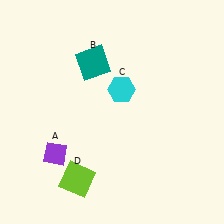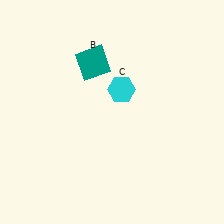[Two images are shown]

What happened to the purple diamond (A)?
The purple diamond (A) was removed in Image 2. It was in the bottom-left area of Image 1.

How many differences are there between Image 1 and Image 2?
There are 2 differences between the two images.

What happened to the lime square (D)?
The lime square (D) was removed in Image 2. It was in the bottom-left area of Image 1.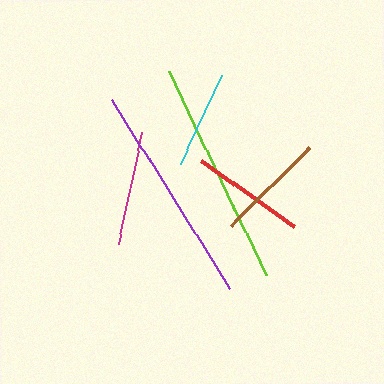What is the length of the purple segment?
The purple segment is approximately 223 pixels long.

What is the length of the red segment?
The red segment is approximately 115 pixels long.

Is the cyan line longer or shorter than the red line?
The red line is longer than the cyan line.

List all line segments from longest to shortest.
From longest to shortest: lime, purple, magenta, red, brown, cyan.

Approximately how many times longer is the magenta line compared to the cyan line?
The magenta line is approximately 1.2 times the length of the cyan line.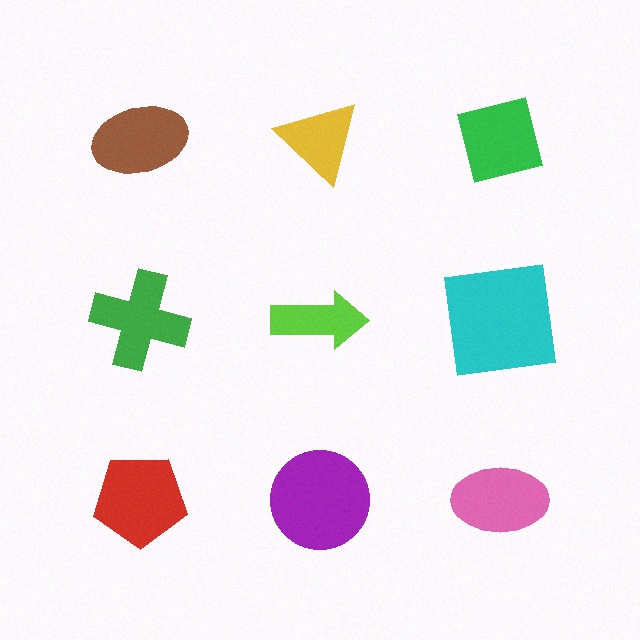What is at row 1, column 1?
A brown ellipse.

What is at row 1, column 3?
A green square.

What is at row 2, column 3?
A cyan square.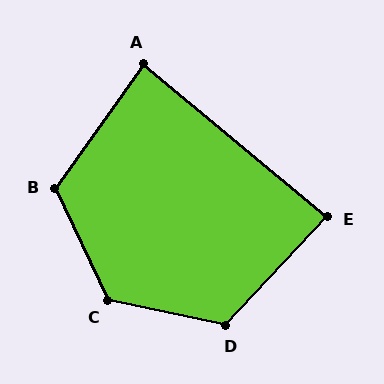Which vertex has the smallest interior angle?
A, at approximately 86 degrees.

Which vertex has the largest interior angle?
C, at approximately 127 degrees.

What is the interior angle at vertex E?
Approximately 87 degrees (approximately right).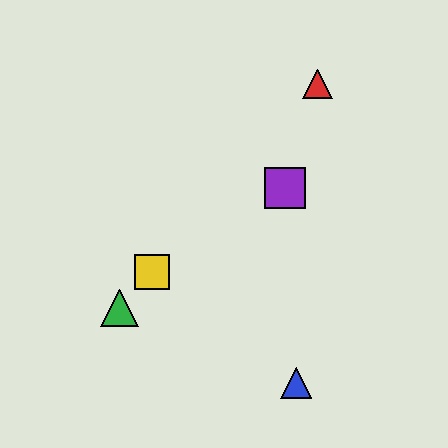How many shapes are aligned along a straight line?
3 shapes (the red triangle, the green triangle, the yellow square) are aligned along a straight line.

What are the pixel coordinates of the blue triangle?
The blue triangle is at (296, 383).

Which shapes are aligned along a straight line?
The red triangle, the green triangle, the yellow square are aligned along a straight line.